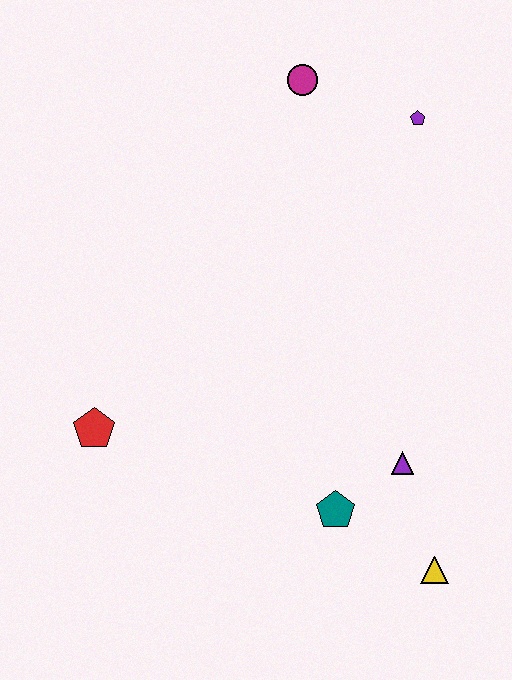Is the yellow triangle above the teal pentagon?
No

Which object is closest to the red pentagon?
The teal pentagon is closest to the red pentagon.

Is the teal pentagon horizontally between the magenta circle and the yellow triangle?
Yes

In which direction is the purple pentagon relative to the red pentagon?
The purple pentagon is to the right of the red pentagon.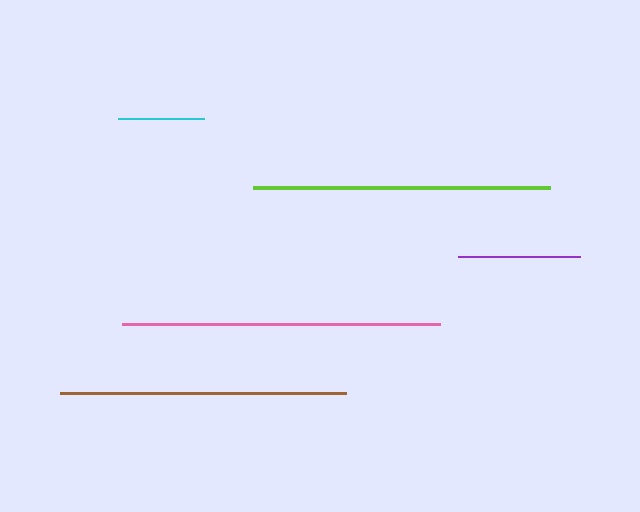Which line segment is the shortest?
The cyan line is the shortest at approximately 86 pixels.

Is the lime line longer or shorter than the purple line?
The lime line is longer than the purple line.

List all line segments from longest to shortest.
From longest to shortest: pink, lime, brown, purple, cyan.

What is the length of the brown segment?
The brown segment is approximately 285 pixels long.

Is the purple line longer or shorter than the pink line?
The pink line is longer than the purple line.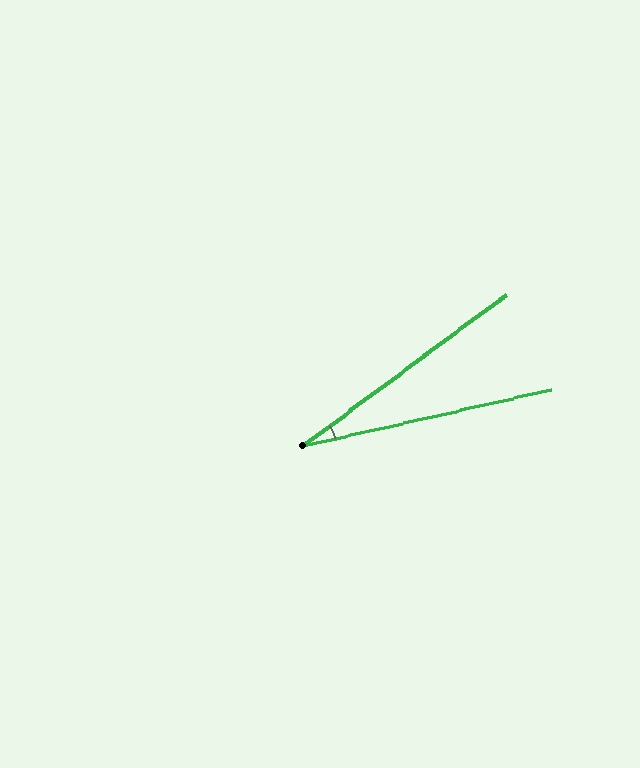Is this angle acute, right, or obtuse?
It is acute.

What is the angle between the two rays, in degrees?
Approximately 24 degrees.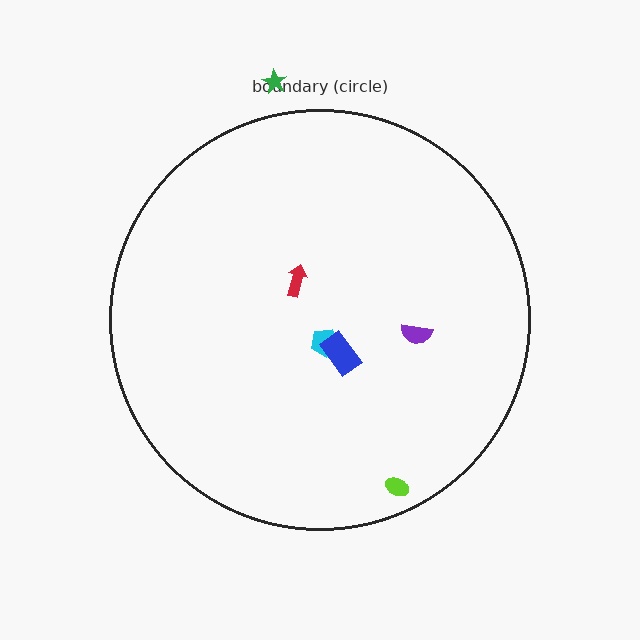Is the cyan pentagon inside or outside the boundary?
Inside.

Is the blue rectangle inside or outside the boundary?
Inside.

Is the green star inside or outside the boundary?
Outside.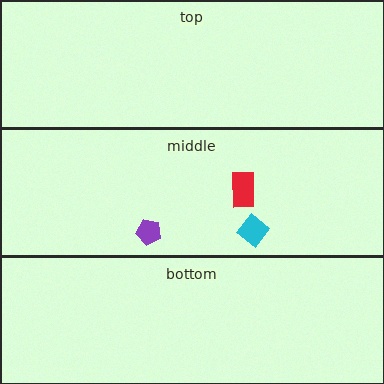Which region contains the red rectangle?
The middle region.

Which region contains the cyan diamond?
The middle region.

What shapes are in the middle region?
The purple pentagon, the cyan diamond, the red rectangle.